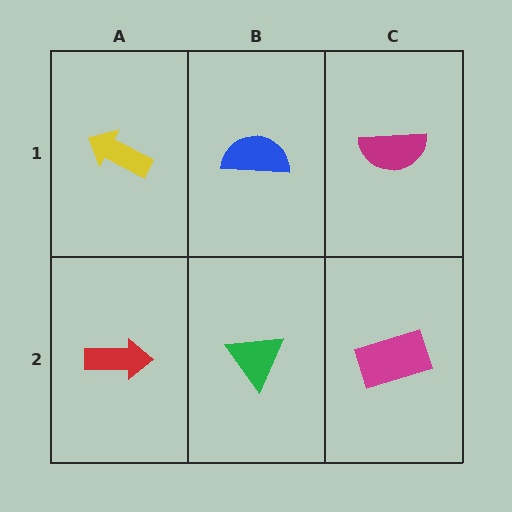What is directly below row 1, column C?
A magenta rectangle.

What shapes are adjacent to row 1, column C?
A magenta rectangle (row 2, column C), a blue semicircle (row 1, column B).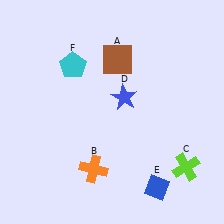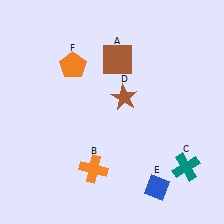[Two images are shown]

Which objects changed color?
C changed from lime to teal. D changed from blue to brown. F changed from cyan to orange.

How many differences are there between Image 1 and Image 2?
There are 3 differences between the two images.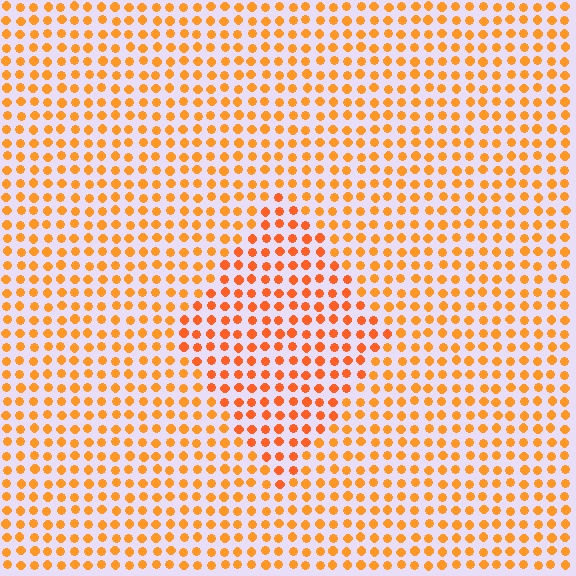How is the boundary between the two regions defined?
The boundary is defined purely by a slight shift in hue (about 15 degrees). Spacing, size, and orientation are identical on both sides.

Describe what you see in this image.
The image is filled with small orange elements in a uniform arrangement. A diamond-shaped region is visible where the elements are tinted to a slightly different hue, forming a subtle color boundary.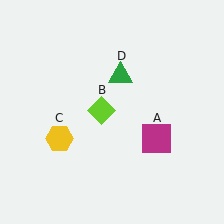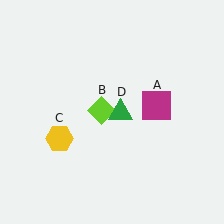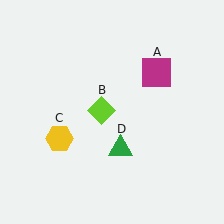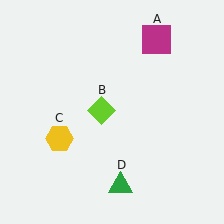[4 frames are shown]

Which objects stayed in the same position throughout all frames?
Lime diamond (object B) and yellow hexagon (object C) remained stationary.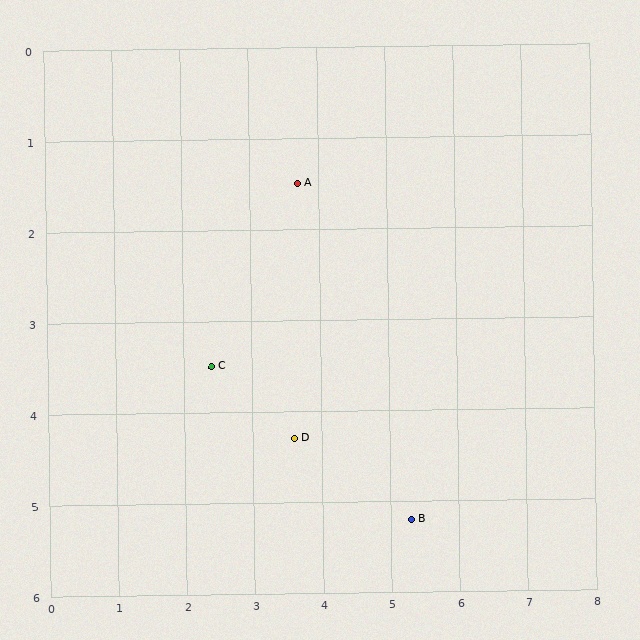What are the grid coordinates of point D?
Point D is at approximately (3.6, 4.3).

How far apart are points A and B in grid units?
Points A and B are about 4.0 grid units apart.